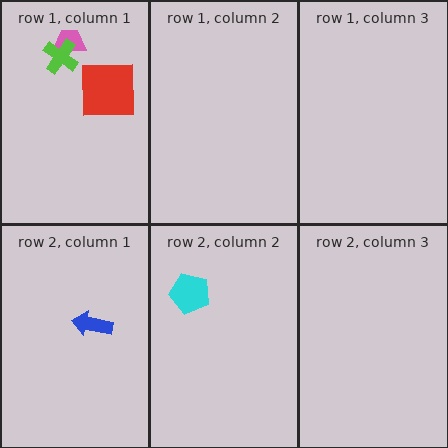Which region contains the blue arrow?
The row 2, column 1 region.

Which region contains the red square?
The row 1, column 1 region.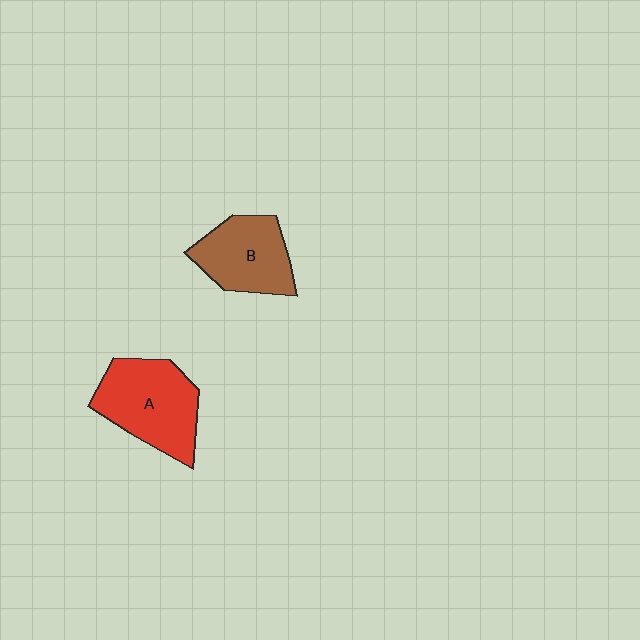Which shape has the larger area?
Shape A (red).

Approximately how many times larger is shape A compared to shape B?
Approximately 1.2 times.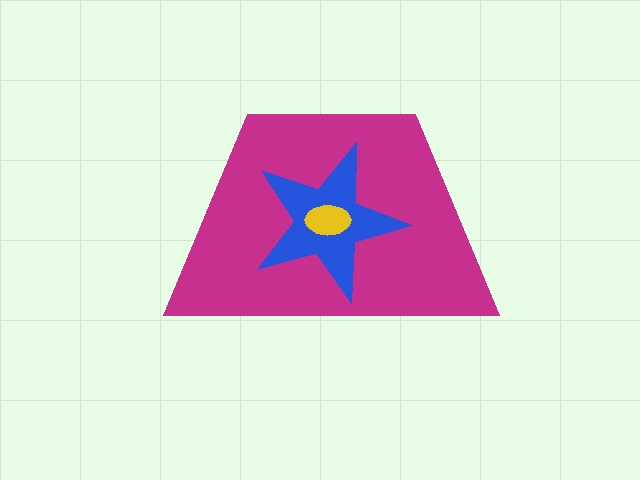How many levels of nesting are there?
3.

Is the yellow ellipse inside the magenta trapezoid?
Yes.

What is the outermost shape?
The magenta trapezoid.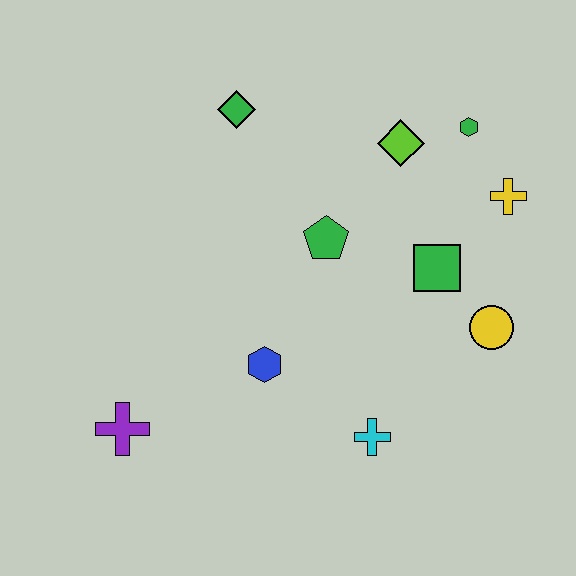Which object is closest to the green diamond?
The green pentagon is closest to the green diamond.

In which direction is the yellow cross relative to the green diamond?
The yellow cross is to the right of the green diamond.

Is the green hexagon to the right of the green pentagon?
Yes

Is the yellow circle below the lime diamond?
Yes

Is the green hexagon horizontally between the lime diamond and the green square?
No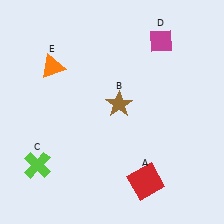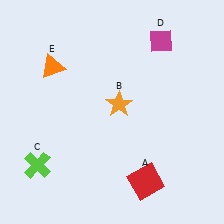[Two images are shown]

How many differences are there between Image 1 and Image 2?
There is 1 difference between the two images.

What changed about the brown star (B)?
In Image 1, B is brown. In Image 2, it changed to orange.